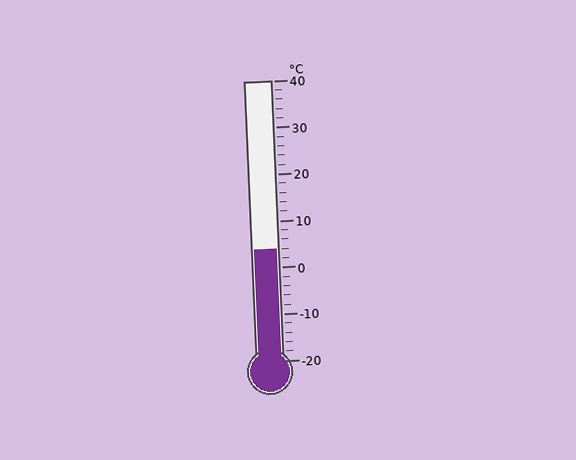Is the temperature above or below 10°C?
The temperature is below 10°C.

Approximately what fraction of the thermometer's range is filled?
The thermometer is filled to approximately 40% of its range.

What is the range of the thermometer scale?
The thermometer scale ranges from -20°C to 40°C.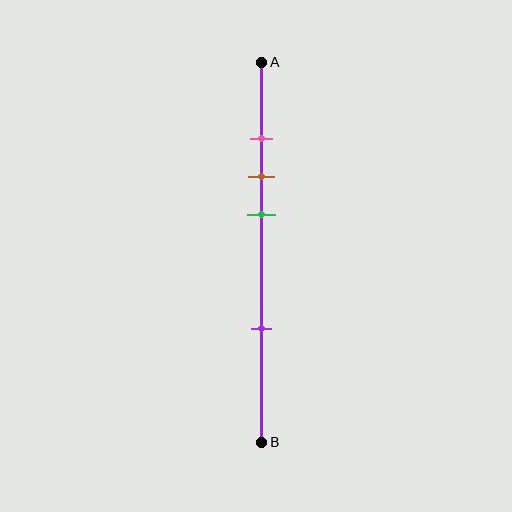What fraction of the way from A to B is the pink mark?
The pink mark is approximately 20% (0.2) of the way from A to B.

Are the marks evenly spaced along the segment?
No, the marks are not evenly spaced.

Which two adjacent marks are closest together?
The pink and brown marks are the closest adjacent pair.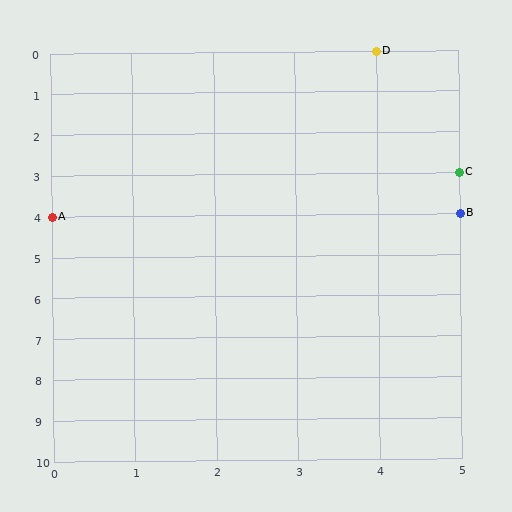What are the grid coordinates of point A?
Point A is at grid coordinates (0, 4).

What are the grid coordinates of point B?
Point B is at grid coordinates (5, 4).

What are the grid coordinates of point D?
Point D is at grid coordinates (4, 0).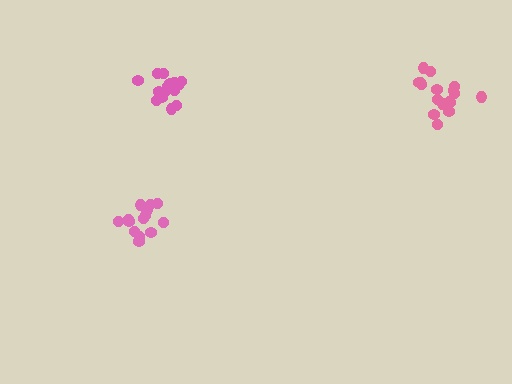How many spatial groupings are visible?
There are 3 spatial groupings.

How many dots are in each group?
Group 1: 16 dots, Group 2: 14 dots, Group 3: 17 dots (47 total).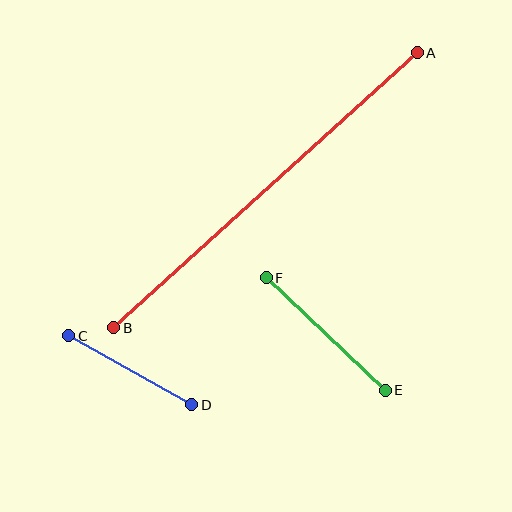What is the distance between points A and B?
The distance is approximately 409 pixels.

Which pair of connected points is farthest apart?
Points A and B are farthest apart.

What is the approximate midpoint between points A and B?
The midpoint is at approximately (266, 190) pixels.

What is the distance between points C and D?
The distance is approximately 141 pixels.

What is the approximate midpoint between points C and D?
The midpoint is at approximately (130, 370) pixels.